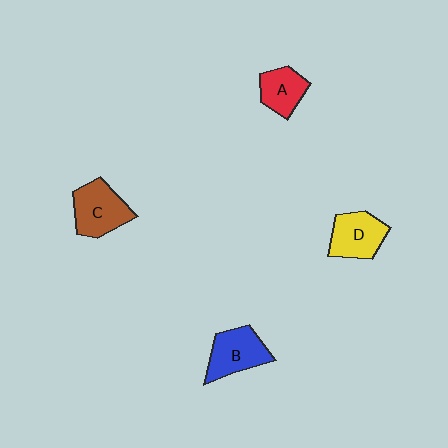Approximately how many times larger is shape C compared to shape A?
Approximately 1.4 times.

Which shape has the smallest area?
Shape A (red).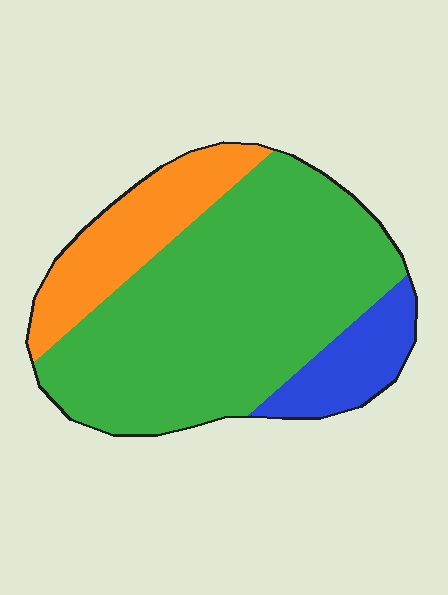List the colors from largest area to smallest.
From largest to smallest: green, orange, blue.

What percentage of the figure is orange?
Orange takes up between a sixth and a third of the figure.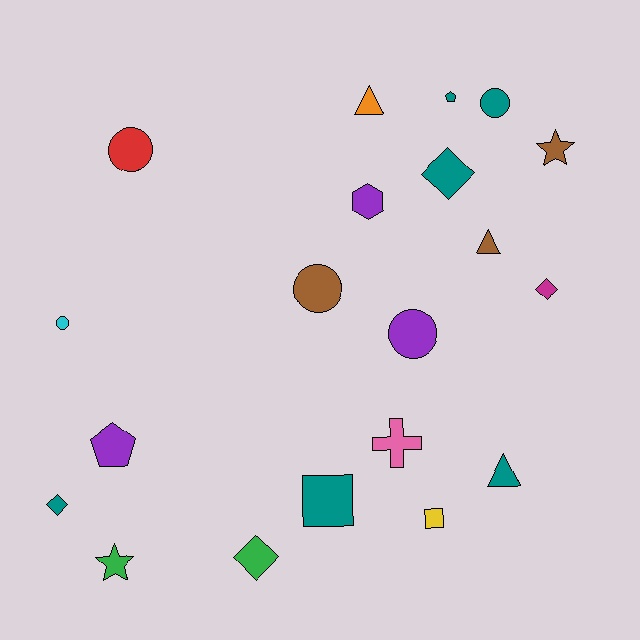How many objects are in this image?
There are 20 objects.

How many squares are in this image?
There are 2 squares.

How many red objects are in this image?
There is 1 red object.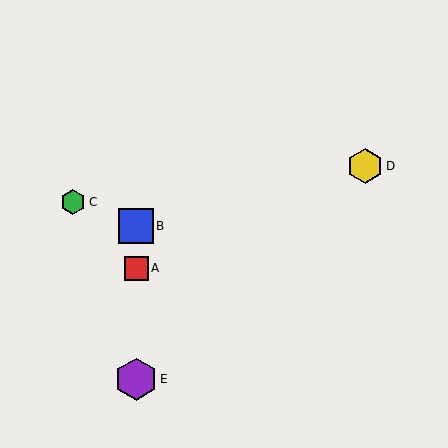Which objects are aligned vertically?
Objects A, B, E are aligned vertically.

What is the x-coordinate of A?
Object A is at x≈136.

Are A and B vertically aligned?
Yes, both are at x≈136.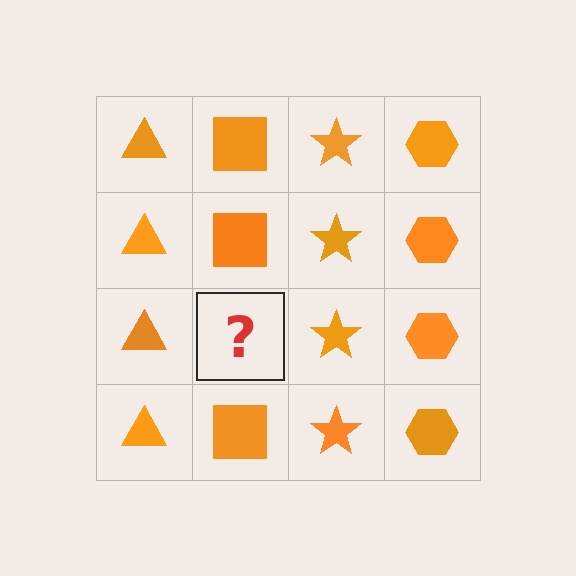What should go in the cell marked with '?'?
The missing cell should contain an orange square.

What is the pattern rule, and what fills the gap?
The rule is that each column has a consistent shape. The gap should be filled with an orange square.